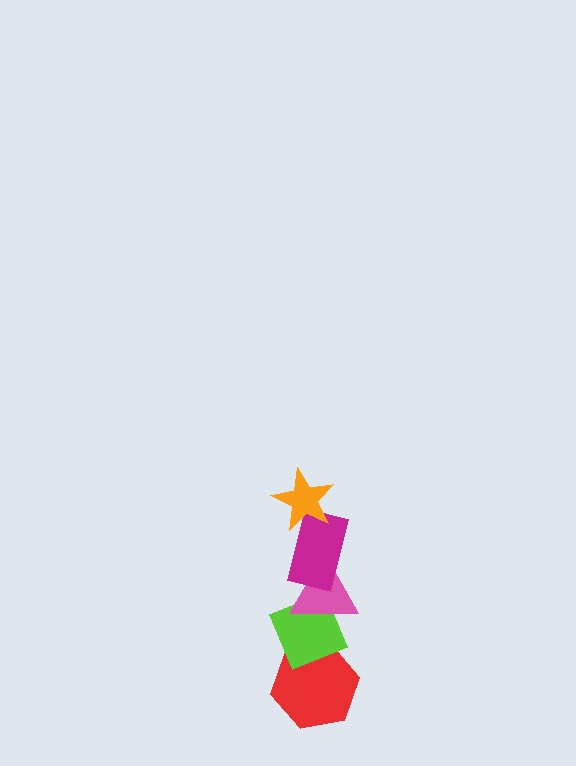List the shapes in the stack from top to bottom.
From top to bottom: the orange star, the magenta rectangle, the pink triangle, the lime diamond, the red hexagon.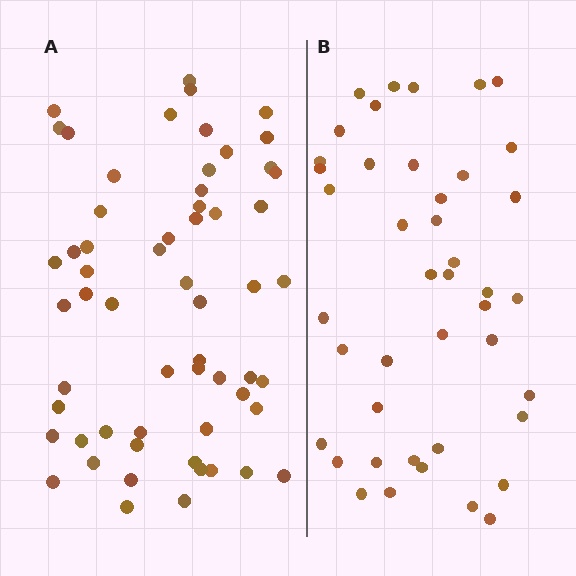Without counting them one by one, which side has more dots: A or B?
Region A (the left region) has more dots.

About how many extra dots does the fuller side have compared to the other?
Region A has approximately 15 more dots than region B.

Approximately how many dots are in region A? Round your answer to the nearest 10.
About 60 dots. (The exact count is 59, which rounds to 60.)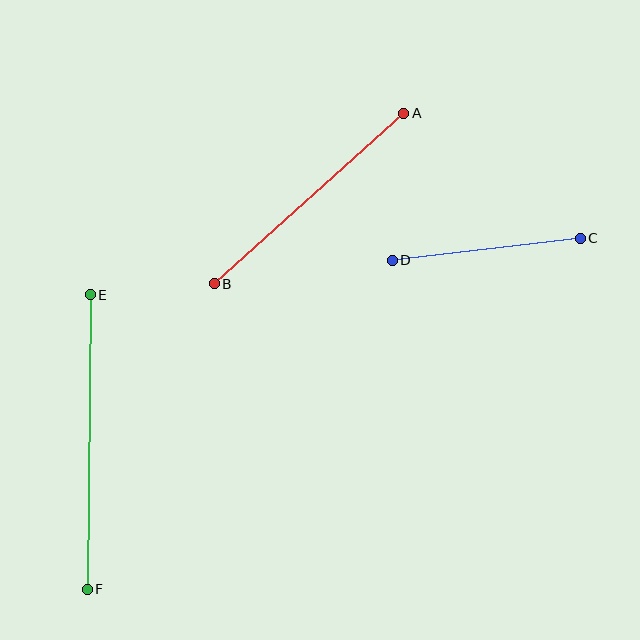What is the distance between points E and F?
The distance is approximately 294 pixels.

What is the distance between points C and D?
The distance is approximately 189 pixels.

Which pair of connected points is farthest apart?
Points E and F are farthest apart.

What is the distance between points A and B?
The distance is approximately 255 pixels.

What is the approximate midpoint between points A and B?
The midpoint is at approximately (309, 198) pixels.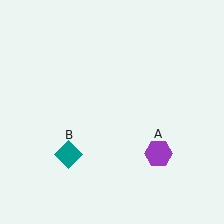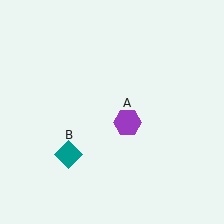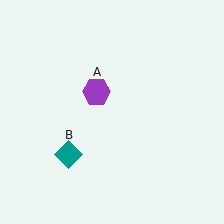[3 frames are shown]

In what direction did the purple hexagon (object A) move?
The purple hexagon (object A) moved up and to the left.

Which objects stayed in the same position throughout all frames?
Teal diamond (object B) remained stationary.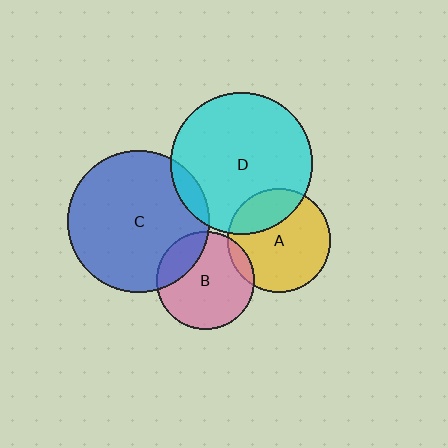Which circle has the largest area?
Circle D (cyan).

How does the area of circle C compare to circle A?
Approximately 1.9 times.